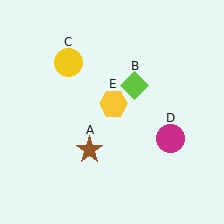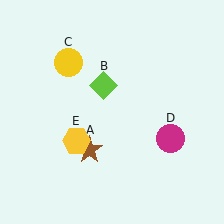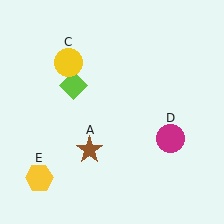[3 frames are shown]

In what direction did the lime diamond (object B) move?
The lime diamond (object B) moved left.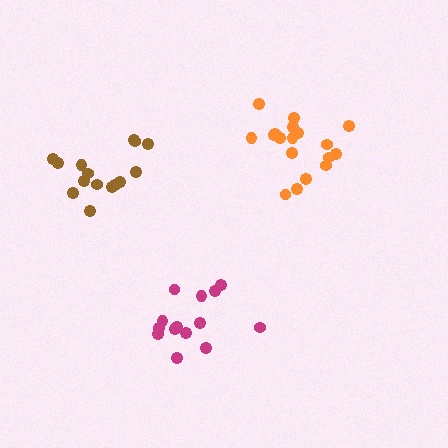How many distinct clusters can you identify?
There are 3 distinct clusters.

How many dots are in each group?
Group 1: 19 dots, Group 2: 15 dots, Group 3: 14 dots (48 total).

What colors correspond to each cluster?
The clusters are colored: orange, brown, magenta.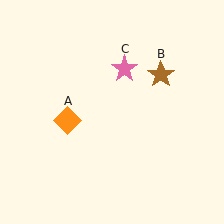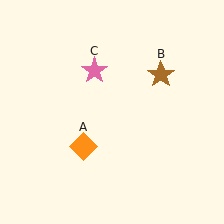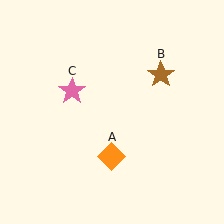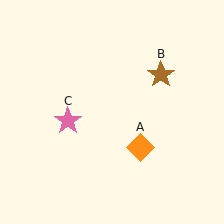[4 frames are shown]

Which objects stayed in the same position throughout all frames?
Brown star (object B) remained stationary.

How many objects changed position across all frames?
2 objects changed position: orange diamond (object A), pink star (object C).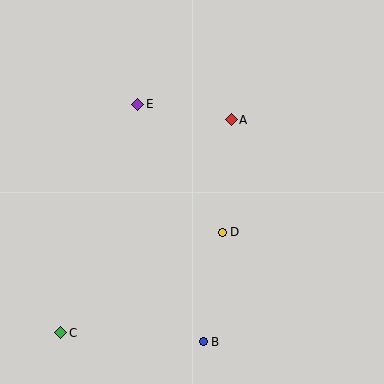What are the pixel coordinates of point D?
Point D is at (222, 232).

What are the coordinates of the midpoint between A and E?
The midpoint between A and E is at (185, 112).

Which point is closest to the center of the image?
Point D at (222, 232) is closest to the center.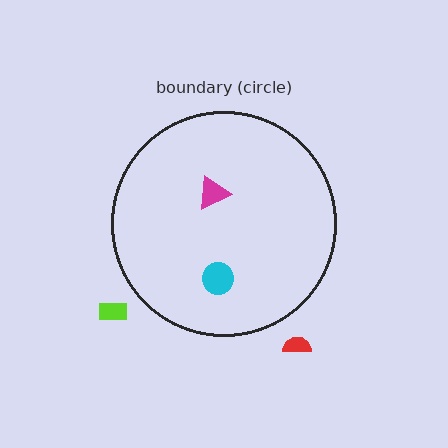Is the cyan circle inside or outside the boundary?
Inside.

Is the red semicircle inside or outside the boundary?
Outside.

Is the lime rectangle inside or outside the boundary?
Outside.